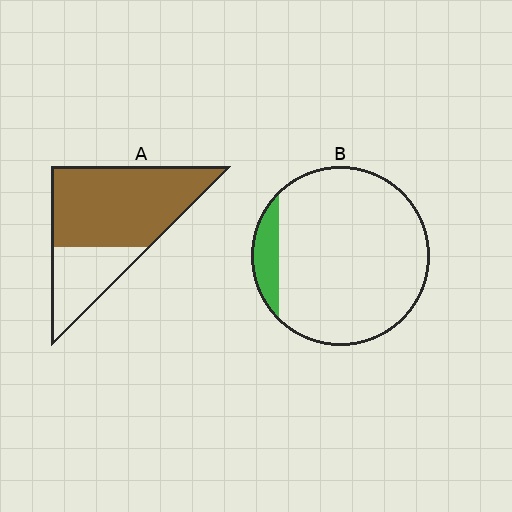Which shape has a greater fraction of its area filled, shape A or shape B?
Shape A.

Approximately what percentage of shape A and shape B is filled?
A is approximately 70% and B is approximately 10%.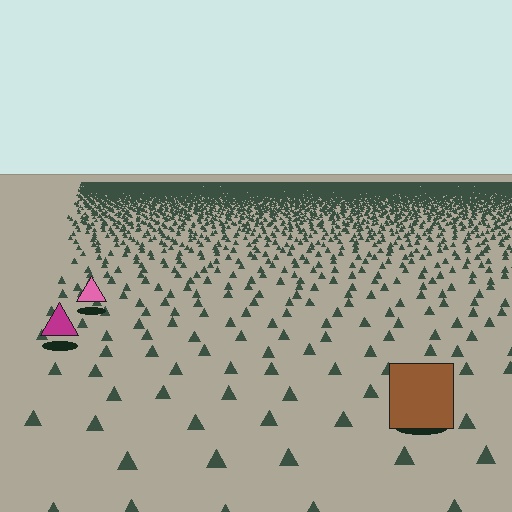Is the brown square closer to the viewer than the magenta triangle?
Yes. The brown square is closer — you can tell from the texture gradient: the ground texture is coarser near it.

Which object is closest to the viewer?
The brown square is closest. The texture marks near it are larger and more spread out.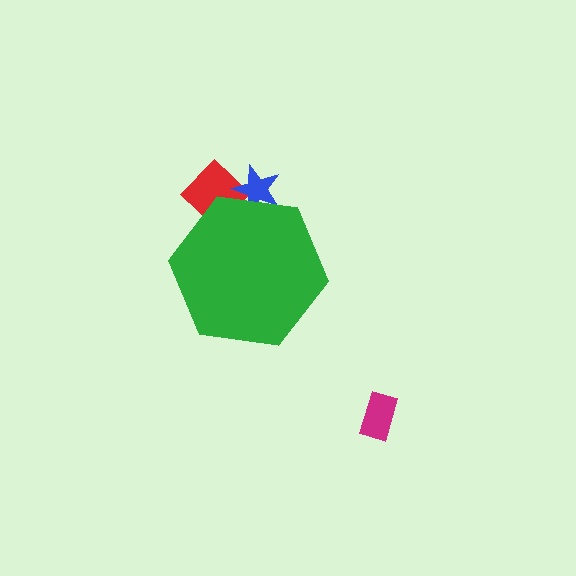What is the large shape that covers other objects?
A green hexagon.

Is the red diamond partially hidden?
Yes, the red diamond is partially hidden behind the green hexagon.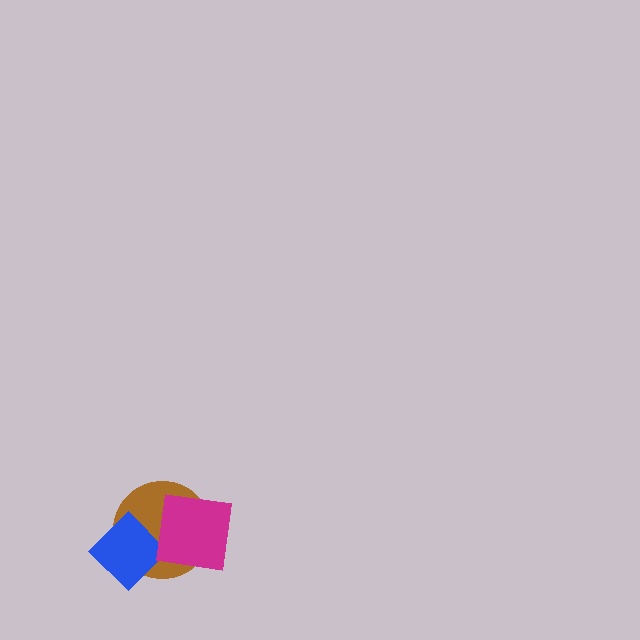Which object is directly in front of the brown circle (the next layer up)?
The blue diamond is directly in front of the brown circle.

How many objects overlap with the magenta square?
2 objects overlap with the magenta square.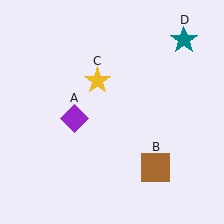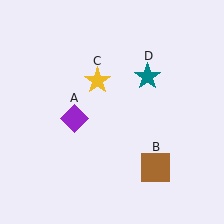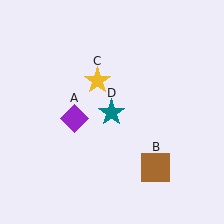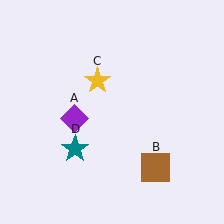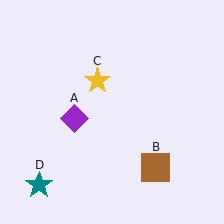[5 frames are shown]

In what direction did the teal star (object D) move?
The teal star (object D) moved down and to the left.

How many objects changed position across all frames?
1 object changed position: teal star (object D).